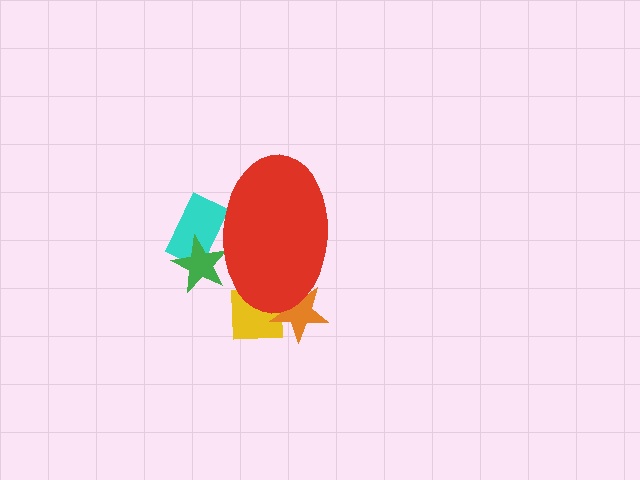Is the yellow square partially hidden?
Yes, the yellow square is partially hidden behind the red ellipse.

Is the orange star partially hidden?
Yes, the orange star is partially hidden behind the red ellipse.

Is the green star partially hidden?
Yes, the green star is partially hidden behind the red ellipse.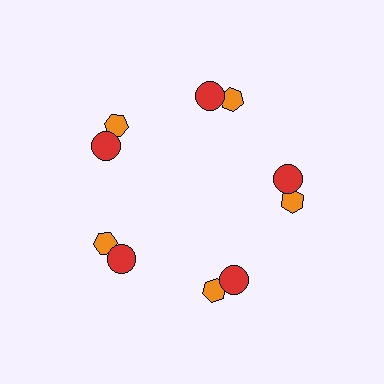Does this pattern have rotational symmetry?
Yes, this pattern has 5-fold rotational symmetry. It looks the same after rotating 72 degrees around the center.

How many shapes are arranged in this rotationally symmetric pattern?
There are 10 shapes, arranged in 5 groups of 2.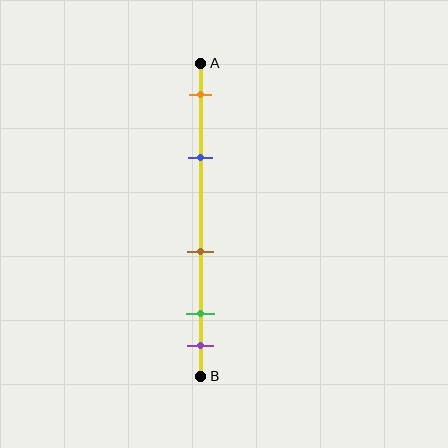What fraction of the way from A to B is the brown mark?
The brown mark is approximately 60% (0.6) of the way from A to B.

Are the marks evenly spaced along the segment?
No, the marks are not evenly spaced.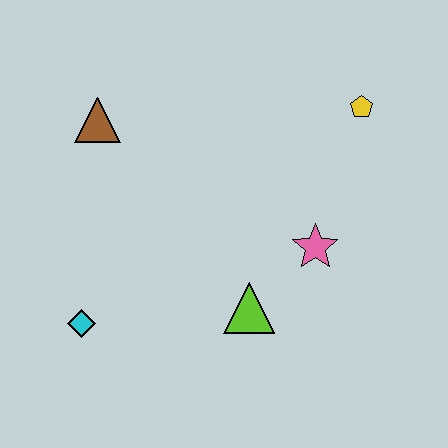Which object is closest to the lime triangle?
The pink star is closest to the lime triangle.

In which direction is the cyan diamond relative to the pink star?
The cyan diamond is to the left of the pink star.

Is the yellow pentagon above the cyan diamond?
Yes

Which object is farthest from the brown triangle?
The yellow pentagon is farthest from the brown triangle.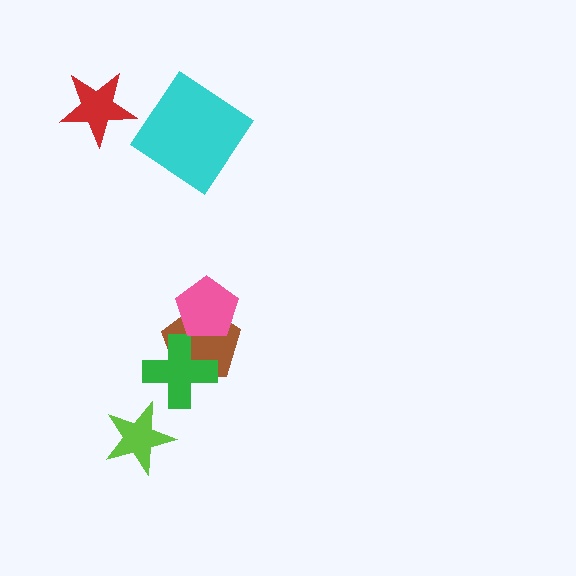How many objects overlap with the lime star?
0 objects overlap with the lime star.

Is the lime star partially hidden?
No, no other shape covers it.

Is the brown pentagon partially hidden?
Yes, it is partially covered by another shape.